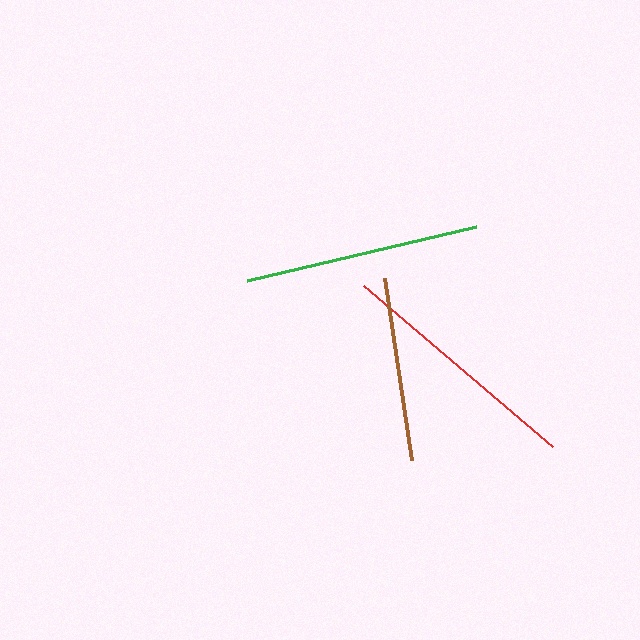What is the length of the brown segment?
The brown segment is approximately 184 pixels long.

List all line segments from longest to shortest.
From longest to shortest: red, green, brown.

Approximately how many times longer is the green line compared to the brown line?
The green line is approximately 1.3 times the length of the brown line.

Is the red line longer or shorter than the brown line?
The red line is longer than the brown line.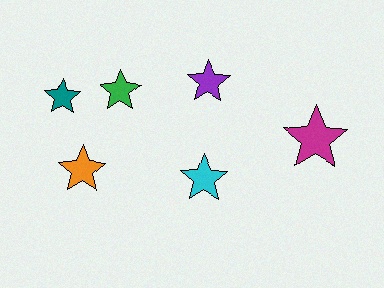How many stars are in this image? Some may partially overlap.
There are 6 stars.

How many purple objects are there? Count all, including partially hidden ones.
There is 1 purple object.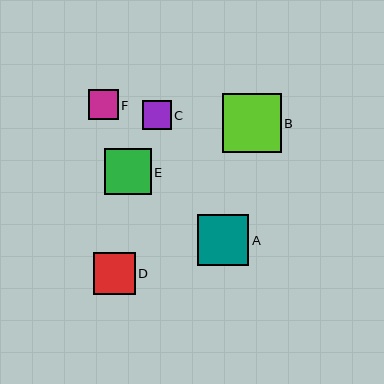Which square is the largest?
Square B is the largest with a size of approximately 59 pixels.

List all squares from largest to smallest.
From largest to smallest: B, A, E, D, F, C.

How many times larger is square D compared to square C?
Square D is approximately 1.4 times the size of square C.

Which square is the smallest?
Square C is the smallest with a size of approximately 29 pixels.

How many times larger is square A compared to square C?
Square A is approximately 1.7 times the size of square C.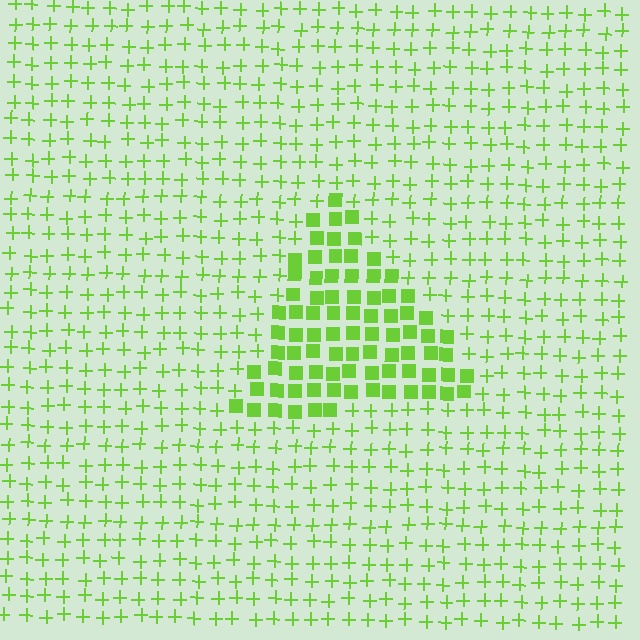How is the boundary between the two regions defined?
The boundary is defined by a change in element shape: squares inside vs. plus signs outside. All elements share the same color and spacing.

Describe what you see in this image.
The image is filled with small lime elements arranged in a uniform grid. A triangle-shaped region contains squares, while the surrounding area contains plus signs. The boundary is defined purely by the change in element shape.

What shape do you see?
I see a triangle.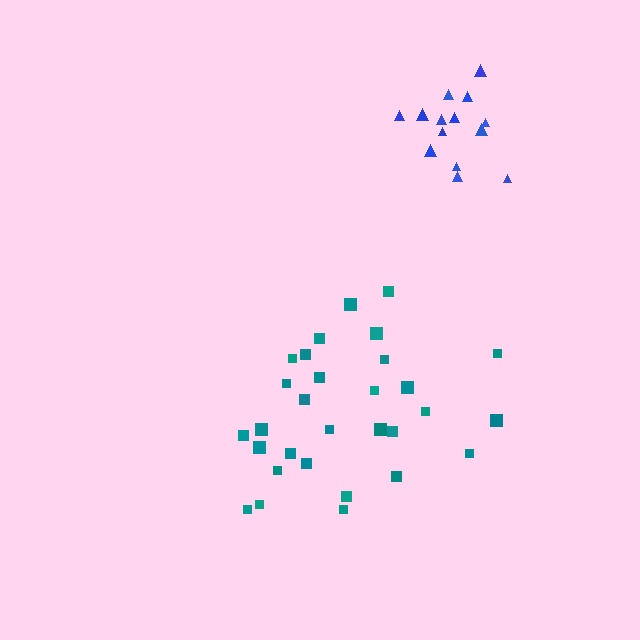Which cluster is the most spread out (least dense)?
Teal.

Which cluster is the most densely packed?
Blue.